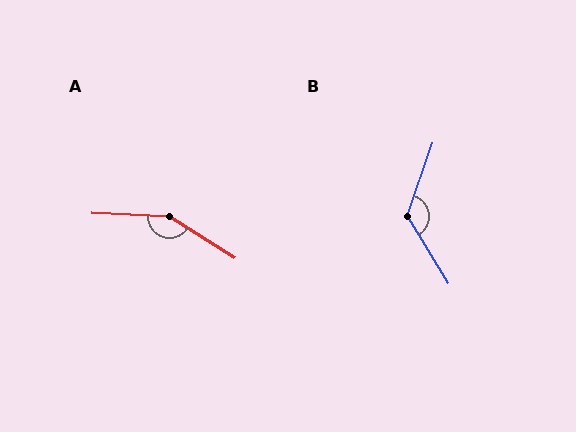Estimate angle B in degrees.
Approximately 130 degrees.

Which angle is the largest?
A, at approximately 150 degrees.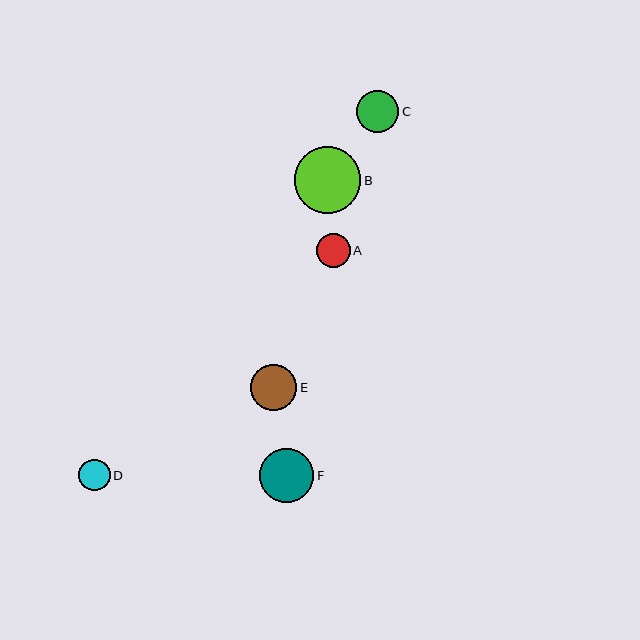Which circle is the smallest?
Circle D is the smallest with a size of approximately 31 pixels.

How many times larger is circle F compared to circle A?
Circle F is approximately 1.6 times the size of circle A.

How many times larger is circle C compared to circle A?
Circle C is approximately 1.3 times the size of circle A.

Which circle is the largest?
Circle B is the largest with a size of approximately 66 pixels.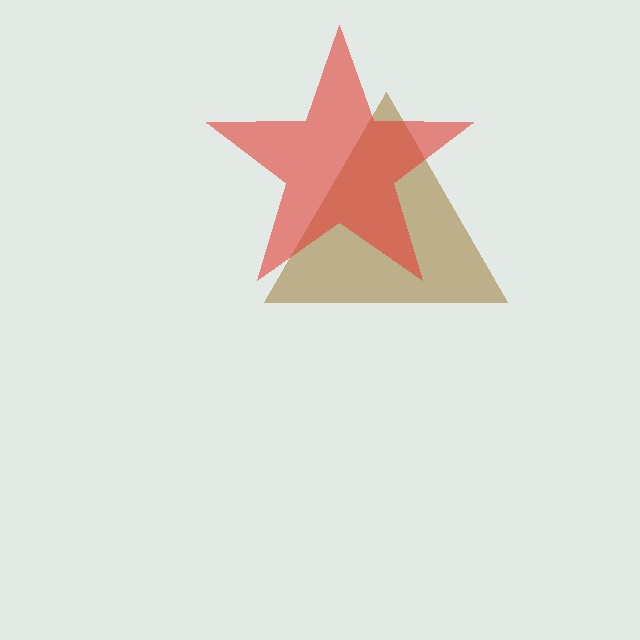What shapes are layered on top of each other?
The layered shapes are: a brown triangle, a red star.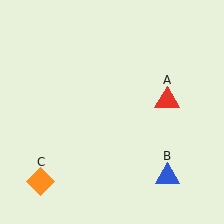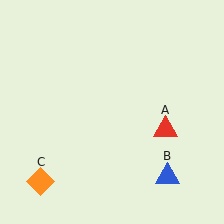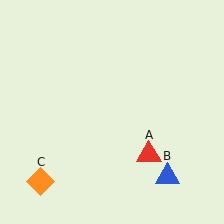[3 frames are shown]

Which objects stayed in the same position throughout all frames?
Blue triangle (object B) and orange diamond (object C) remained stationary.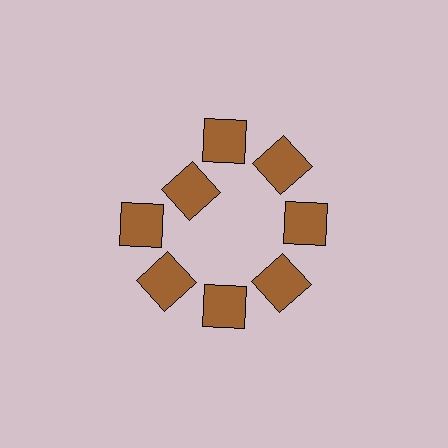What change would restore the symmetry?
The symmetry would be restored by moving it outward, back onto the ring so that all 8 squares sit at equal angles and equal distance from the center.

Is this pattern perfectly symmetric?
No. The 8 brown squares are arranged in a ring, but one element near the 10 o'clock position is pulled inward toward the center, breaking the 8-fold rotational symmetry.